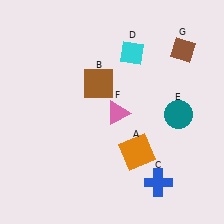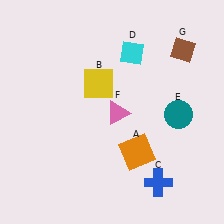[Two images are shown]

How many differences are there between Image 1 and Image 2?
There is 1 difference between the two images.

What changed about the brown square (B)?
In Image 1, B is brown. In Image 2, it changed to yellow.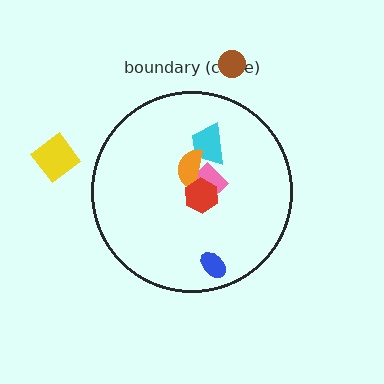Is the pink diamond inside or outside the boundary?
Inside.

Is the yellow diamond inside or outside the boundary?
Outside.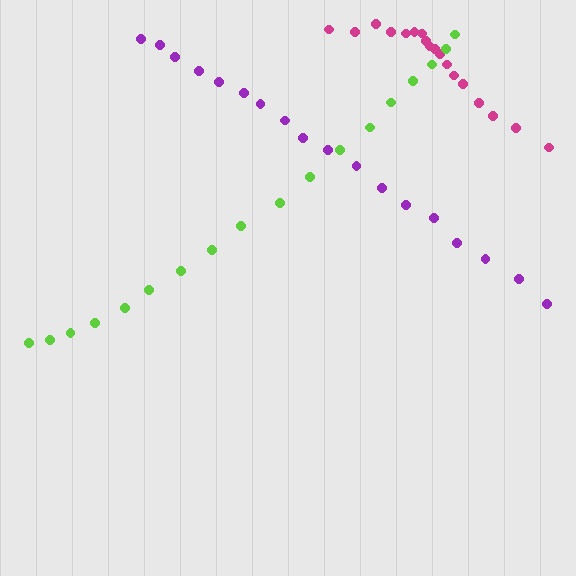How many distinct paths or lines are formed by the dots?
There are 3 distinct paths.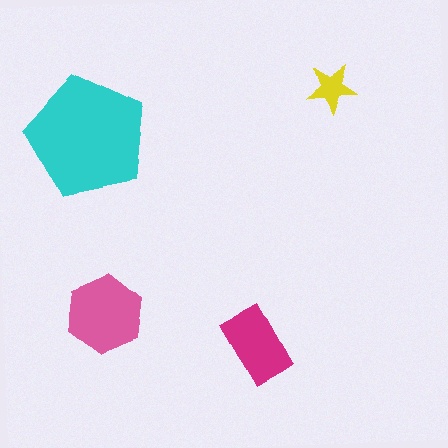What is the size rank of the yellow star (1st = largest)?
4th.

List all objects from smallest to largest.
The yellow star, the magenta rectangle, the pink hexagon, the cyan pentagon.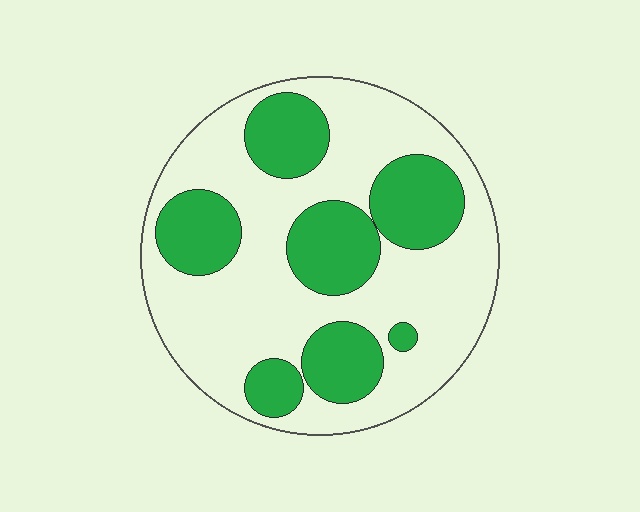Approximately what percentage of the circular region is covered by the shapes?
Approximately 35%.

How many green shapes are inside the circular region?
7.